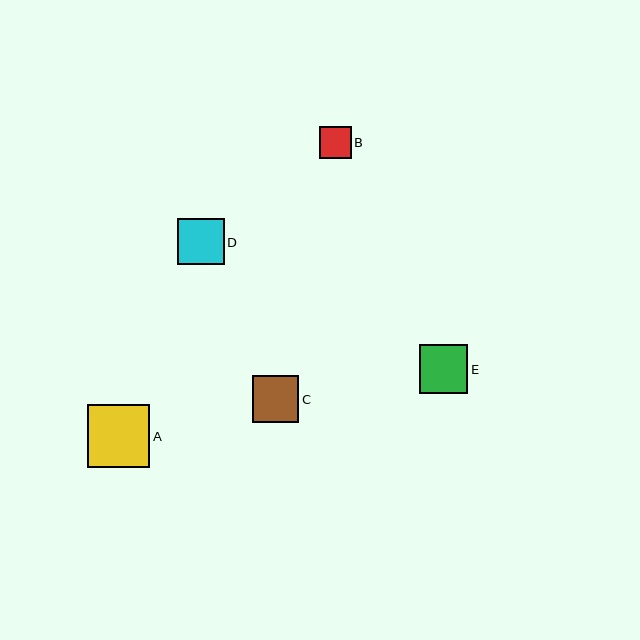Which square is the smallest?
Square B is the smallest with a size of approximately 32 pixels.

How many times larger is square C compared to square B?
Square C is approximately 1.5 times the size of square B.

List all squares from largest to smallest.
From largest to smallest: A, E, C, D, B.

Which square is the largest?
Square A is the largest with a size of approximately 62 pixels.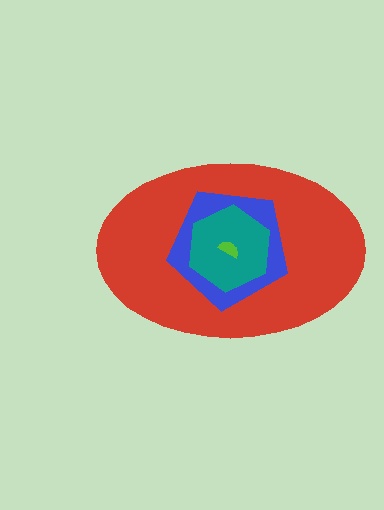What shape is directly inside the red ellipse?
The blue pentagon.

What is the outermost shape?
The red ellipse.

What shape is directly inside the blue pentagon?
The teal hexagon.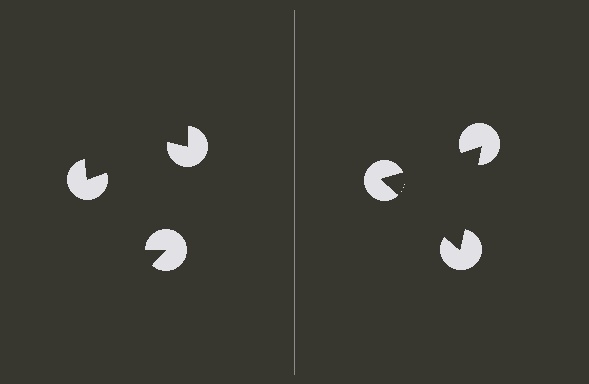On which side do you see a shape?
An illusory triangle appears on the right side. On the left side the wedge cuts are rotated, so no coherent shape forms.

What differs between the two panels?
The pac-man discs are positioned identically on both sides; only the wedge orientations differ. On the right they align to a triangle; on the left they are misaligned.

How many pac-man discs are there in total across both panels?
6 — 3 on each side.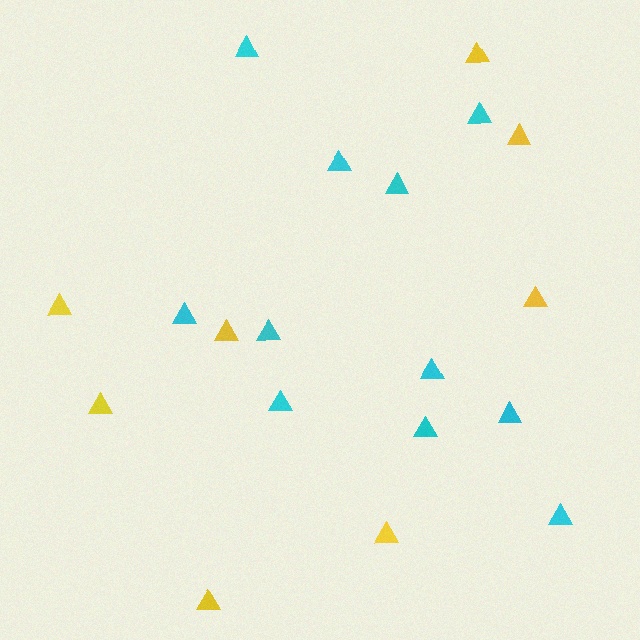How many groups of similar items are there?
There are 2 groups: one group of yellow triangles (8) and one group of cyan triangles (11).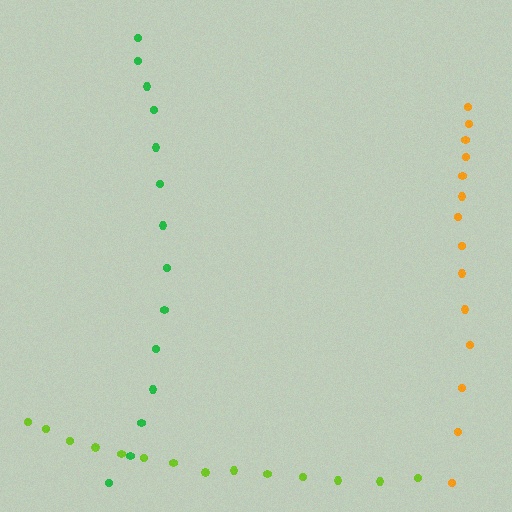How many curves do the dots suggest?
There are 3 distinct paths.